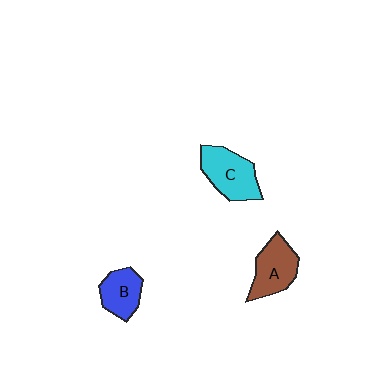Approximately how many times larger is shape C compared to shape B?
Approximately 1.4 times.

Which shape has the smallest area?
Shape B (blue).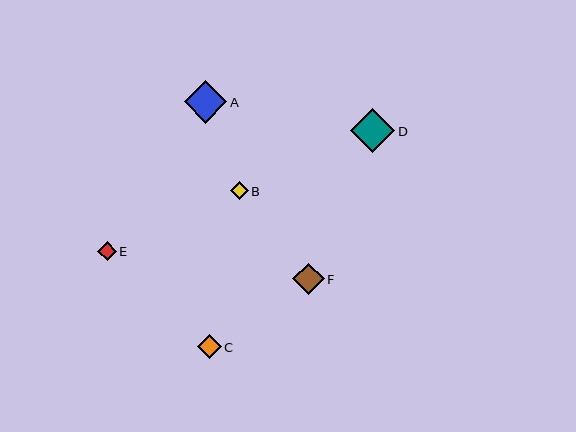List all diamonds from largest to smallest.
From largest to smallest: D, A, F, C, E, B.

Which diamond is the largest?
Diamond D is the largest with a size of approximately 44 pixels.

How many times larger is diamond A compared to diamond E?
Diamond A is approximately 2.3 times the size of diamond E.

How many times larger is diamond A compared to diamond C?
Diamond A is approximately 1.8 times the size of diamond C.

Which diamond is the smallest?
Diamond B is the smallest with a size of approximately 18 pixels.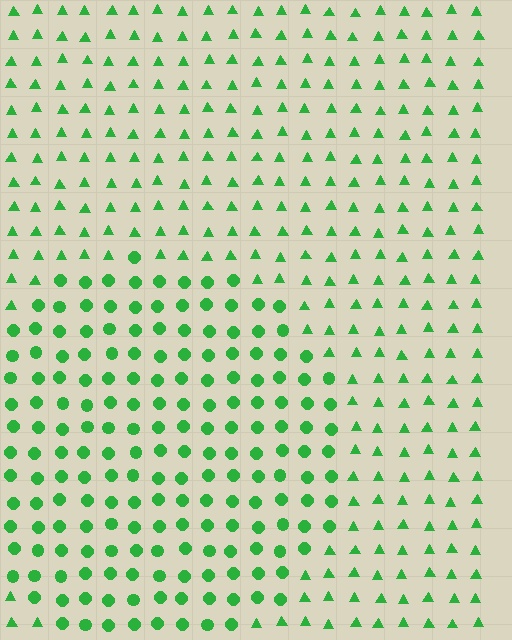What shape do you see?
I see a circle.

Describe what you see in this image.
The image is filled with small green elements arranged in a uniform grid. A circle-shaped region contains circles, while the surrounding area contains triangles. The boundary is defined purely by the change in element shape.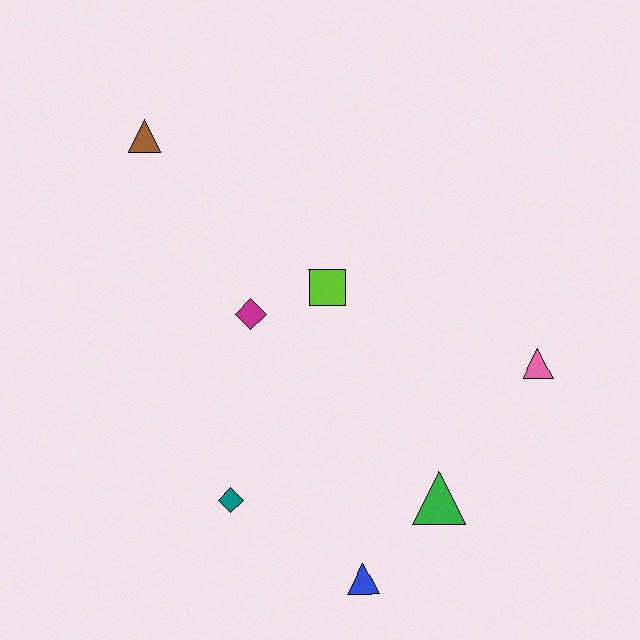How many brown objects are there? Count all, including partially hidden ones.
There is 1 brown object.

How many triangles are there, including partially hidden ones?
There are 4 triangles.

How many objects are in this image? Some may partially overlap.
There are 7 objects.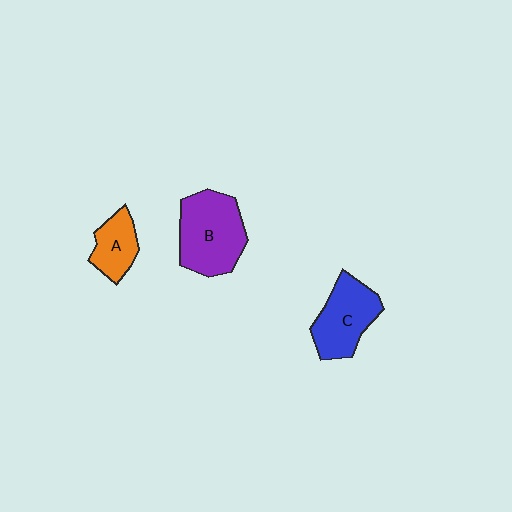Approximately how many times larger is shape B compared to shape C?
Approximately 1.2 times.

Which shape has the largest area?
Shape B (purple).